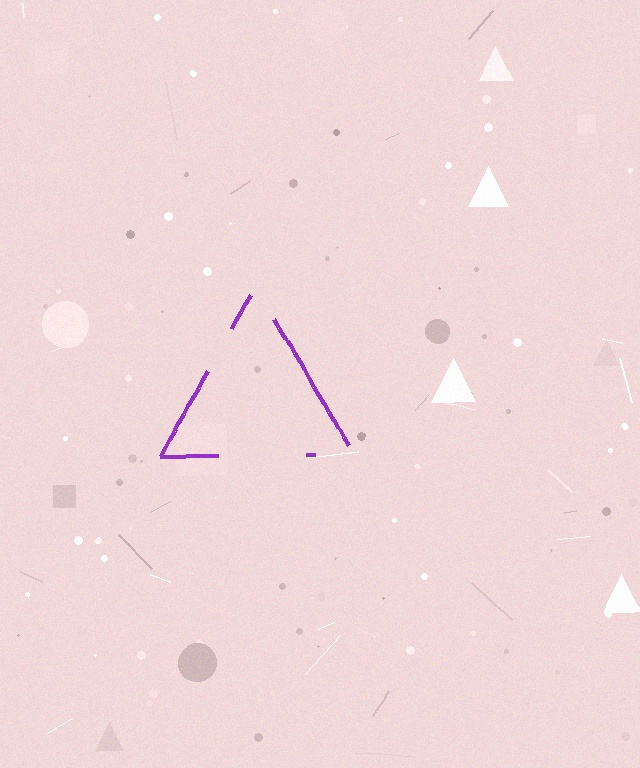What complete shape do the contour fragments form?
The contour fragments form a triangle.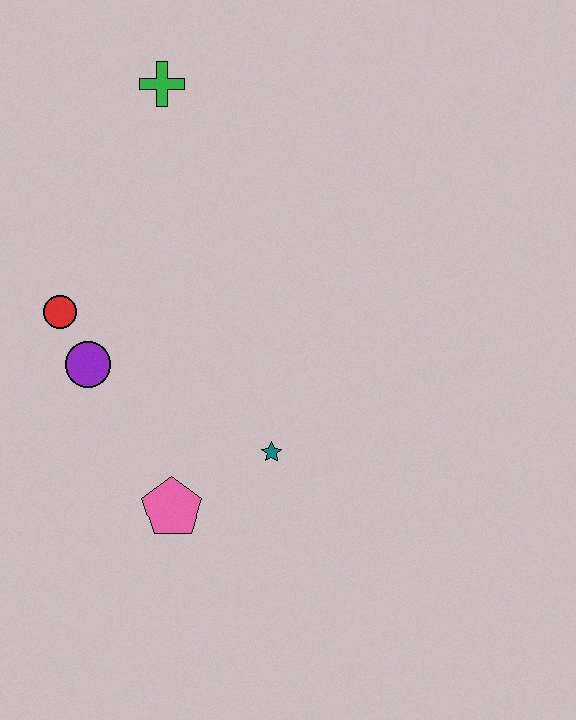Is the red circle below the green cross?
Yes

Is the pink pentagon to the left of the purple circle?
No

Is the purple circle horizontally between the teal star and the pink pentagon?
No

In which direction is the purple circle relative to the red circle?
The purple circle is below the red circle.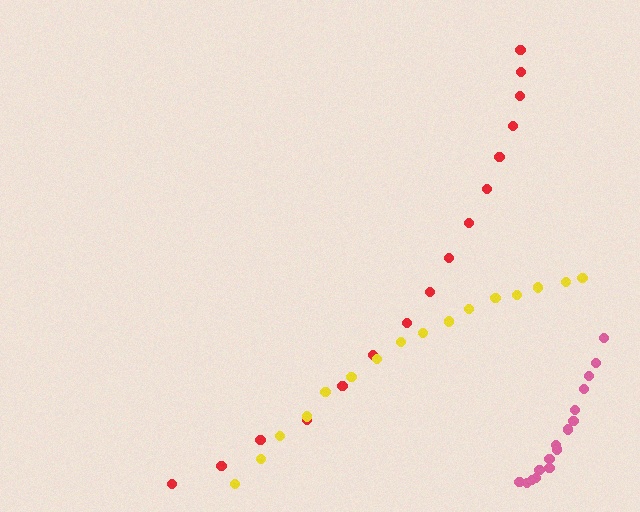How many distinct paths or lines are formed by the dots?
There are 3 distinct paths.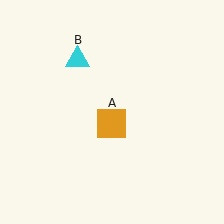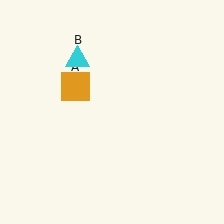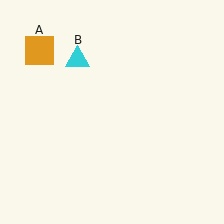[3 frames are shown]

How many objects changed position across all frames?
1 object changed position: orange square (object A).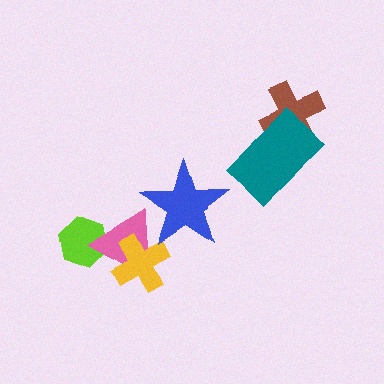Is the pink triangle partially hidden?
Yes, it is partially covered by another shape.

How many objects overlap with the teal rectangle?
1 object overlaps with the teal rectangle.